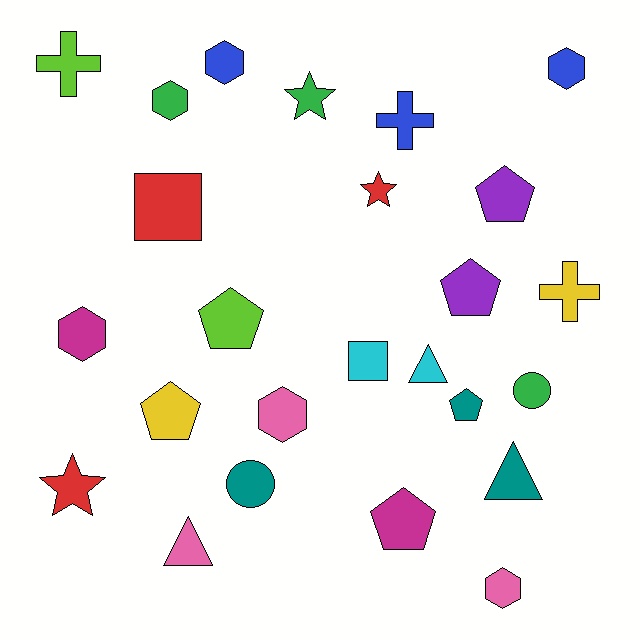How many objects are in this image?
There are 25 objects.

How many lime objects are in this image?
There are 2 lime objects.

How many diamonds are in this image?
There are no diamonds.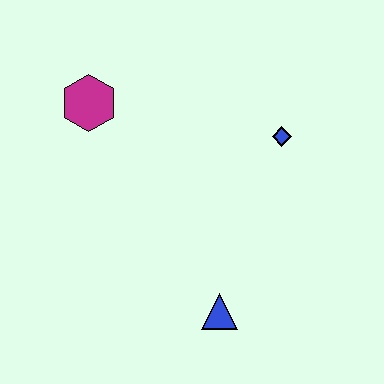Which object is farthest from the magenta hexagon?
The blue triangle is farthest from the magenta hexagon.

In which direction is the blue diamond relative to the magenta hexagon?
The blue diamond is to the right of the magenta hexagon.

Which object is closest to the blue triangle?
The blue diamond is closest to the blue triangle.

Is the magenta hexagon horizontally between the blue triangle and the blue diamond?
No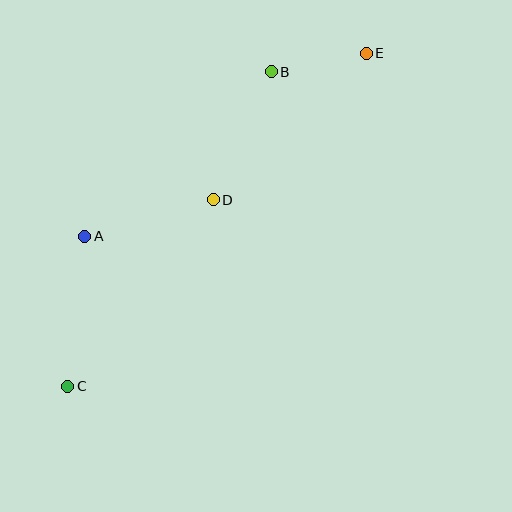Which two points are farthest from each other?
Points C and E are farthest from each other.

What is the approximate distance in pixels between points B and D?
The distance between B and D is approximately 140 pixels.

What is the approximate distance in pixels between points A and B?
The distance between A and B is approximately 249 pixels.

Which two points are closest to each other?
Points B and E are closest to each other.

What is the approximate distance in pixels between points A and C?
The distance between A and C is approximately 151 pixels.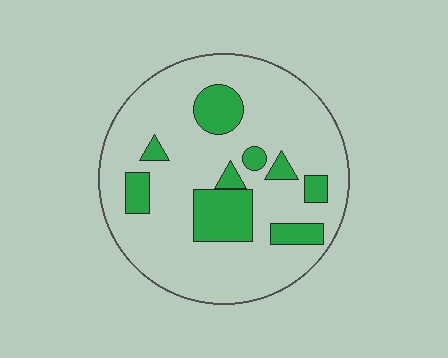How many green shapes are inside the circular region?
9.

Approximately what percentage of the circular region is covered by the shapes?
Approximately 20%.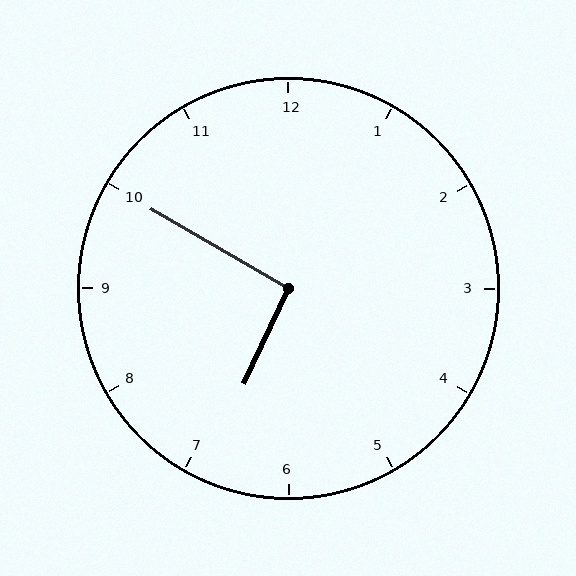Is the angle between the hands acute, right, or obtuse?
It is right.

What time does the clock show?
6:50.